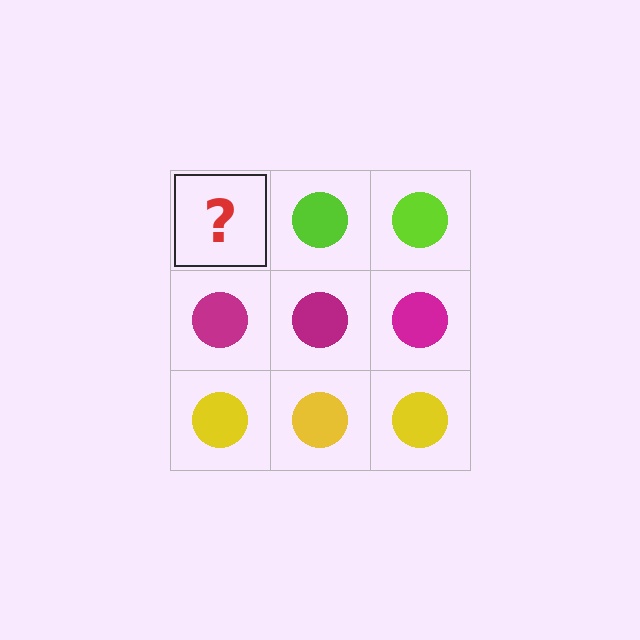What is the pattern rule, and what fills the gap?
The rule is that each row has a consistent color. The gap should be filled with a lime circle.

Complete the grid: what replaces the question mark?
The question mark should be replaced with a lime circle.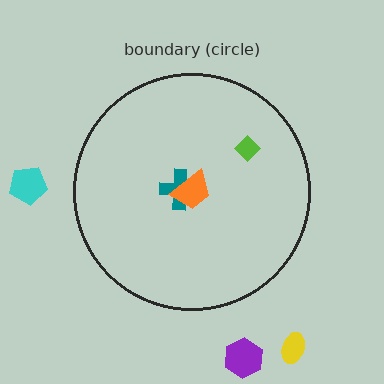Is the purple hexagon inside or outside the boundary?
Outside.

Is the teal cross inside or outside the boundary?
Inside.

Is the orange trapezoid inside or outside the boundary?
Inside.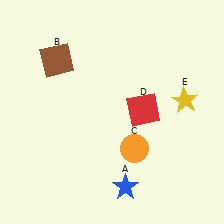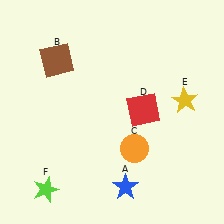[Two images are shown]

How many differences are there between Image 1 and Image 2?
There is 1 difference between the two images.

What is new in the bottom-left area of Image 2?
A lime star (F) was added in the bottom-left area of Image 2.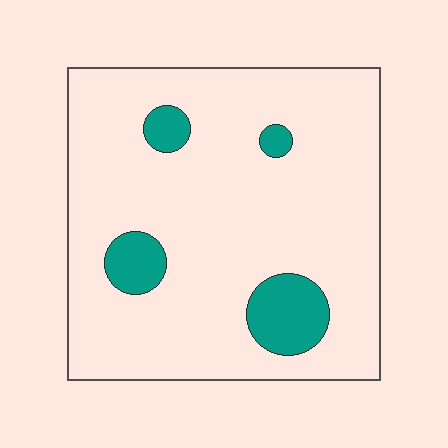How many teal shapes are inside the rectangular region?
4.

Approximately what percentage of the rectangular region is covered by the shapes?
Approximately 10%.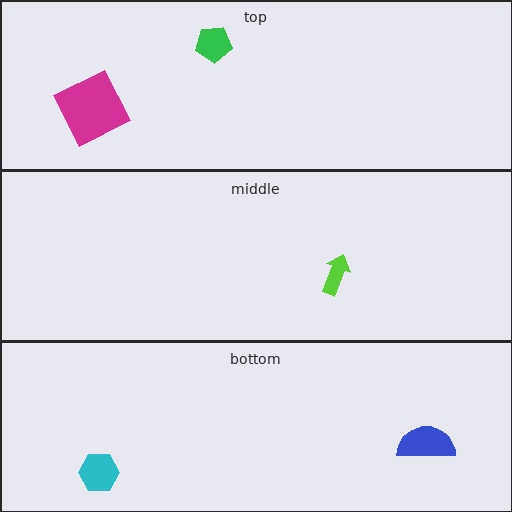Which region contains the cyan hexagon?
The bottom region.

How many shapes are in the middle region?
1.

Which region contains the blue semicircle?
The bottom region.